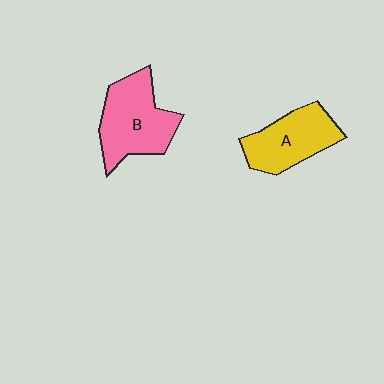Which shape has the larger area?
Shape B (pink).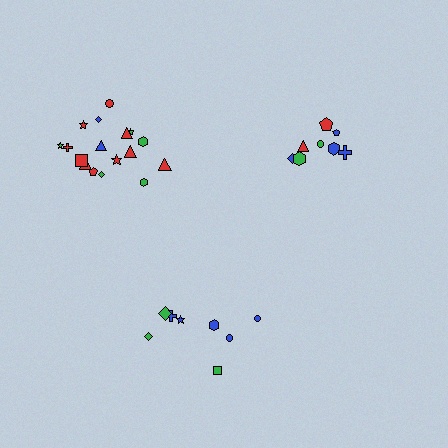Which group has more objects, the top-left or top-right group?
The top-left group.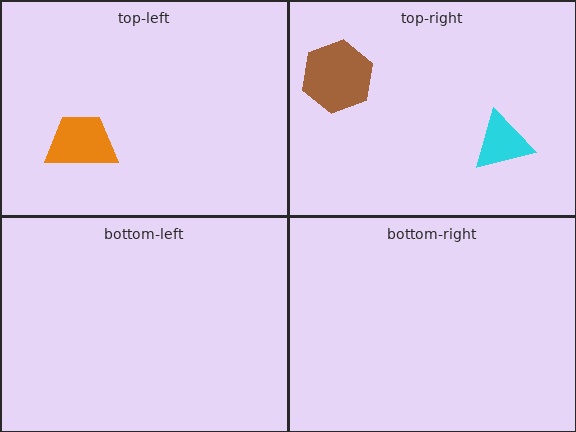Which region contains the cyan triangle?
The top-right region.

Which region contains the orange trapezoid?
The top-left region.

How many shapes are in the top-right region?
2.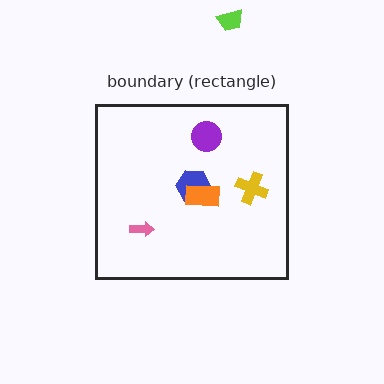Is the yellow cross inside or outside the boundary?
Inside.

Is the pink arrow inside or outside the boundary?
Inside.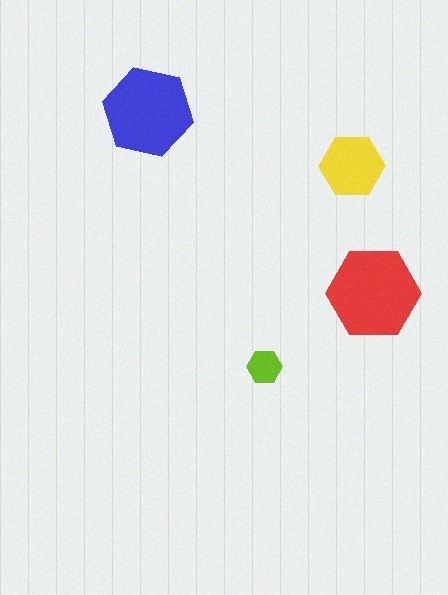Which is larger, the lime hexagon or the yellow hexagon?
The yellow one.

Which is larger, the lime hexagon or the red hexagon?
The red one.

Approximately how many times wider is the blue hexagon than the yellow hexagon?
About 1.5 times wider.